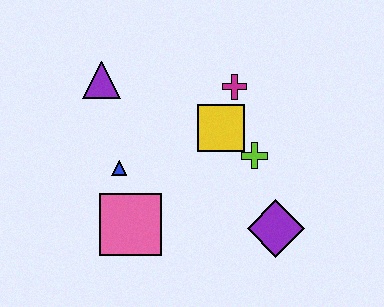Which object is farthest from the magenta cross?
The pink square is farthest from the magenta cross.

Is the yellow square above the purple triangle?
No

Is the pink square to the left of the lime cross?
Yes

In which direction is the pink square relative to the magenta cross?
The pink square is below the magenta cross.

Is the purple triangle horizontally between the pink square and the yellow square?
No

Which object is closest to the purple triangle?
The blue triangle is closest to the purple triangle.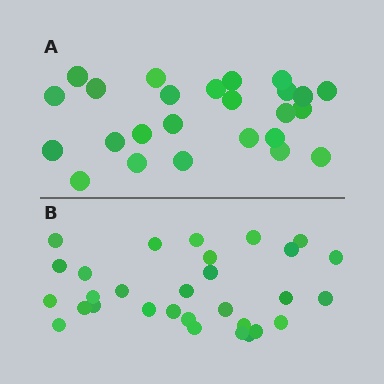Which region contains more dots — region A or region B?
Region B (the bottom region) has more dots.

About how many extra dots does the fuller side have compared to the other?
Region B has about 5 more dots than region A.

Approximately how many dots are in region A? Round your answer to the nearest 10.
About 20 dots. (The exact count is 25, which rounds to 20.)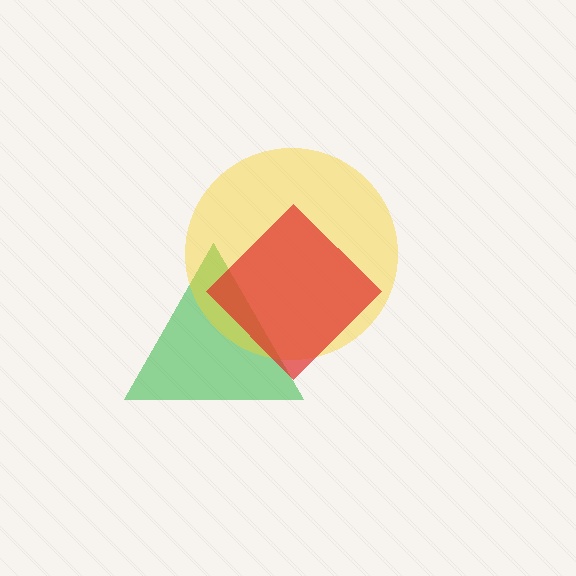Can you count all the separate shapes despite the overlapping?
Yes, there are 3 separate shapes.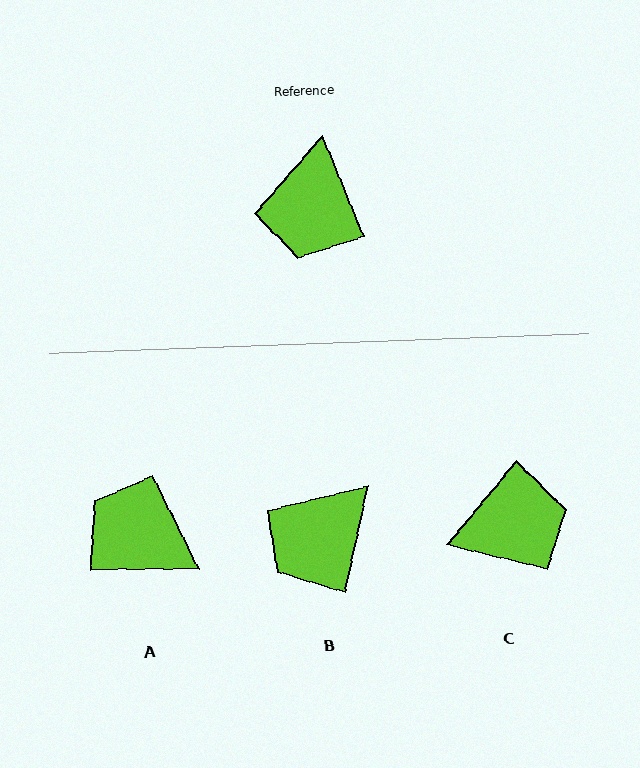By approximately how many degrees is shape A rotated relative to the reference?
Approximately 112 degrees clockwise.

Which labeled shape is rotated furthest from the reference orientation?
C, about 118 degrees away.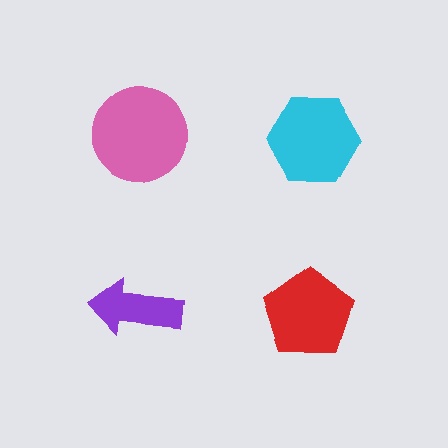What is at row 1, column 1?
A pink circle.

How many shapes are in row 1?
2 shapes.